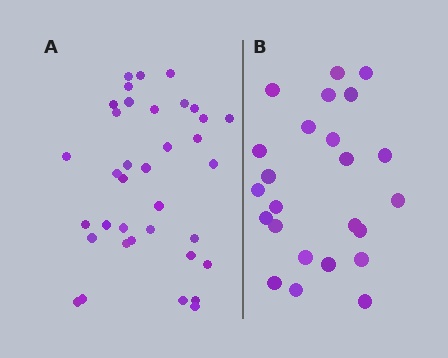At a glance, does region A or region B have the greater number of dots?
Region A (the left region) has more dots.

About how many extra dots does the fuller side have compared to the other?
Region A has roughly 12 or so more dots than region B.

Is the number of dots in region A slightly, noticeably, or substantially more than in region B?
Region A has substantially more. The ratio is roughly 1.5 to 1.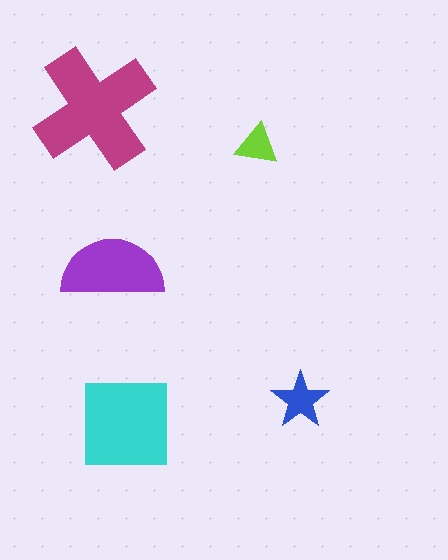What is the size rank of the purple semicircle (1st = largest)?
3rd.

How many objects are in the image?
There are 5 objects in the image.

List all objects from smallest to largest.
The lime triangle, the blue star, the purple semicircle, the cyan square, the magenta cross.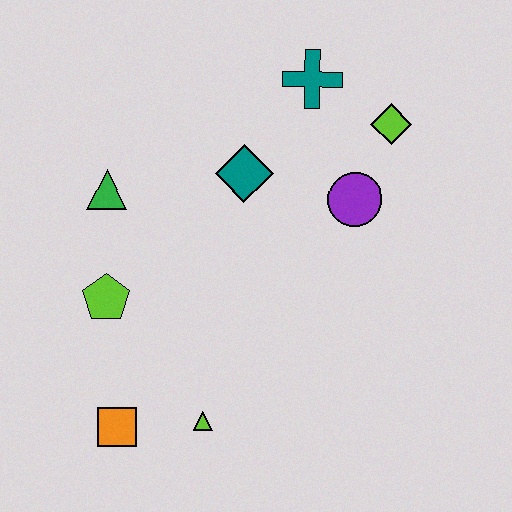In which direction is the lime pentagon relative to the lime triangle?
The lime pentagon is above the lime triangle.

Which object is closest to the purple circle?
The lime diamond is closest to the purple circle.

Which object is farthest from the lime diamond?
The orange square is farthest from the lime diamond.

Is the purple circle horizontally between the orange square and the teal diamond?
No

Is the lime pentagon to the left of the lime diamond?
Yes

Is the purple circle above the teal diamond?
No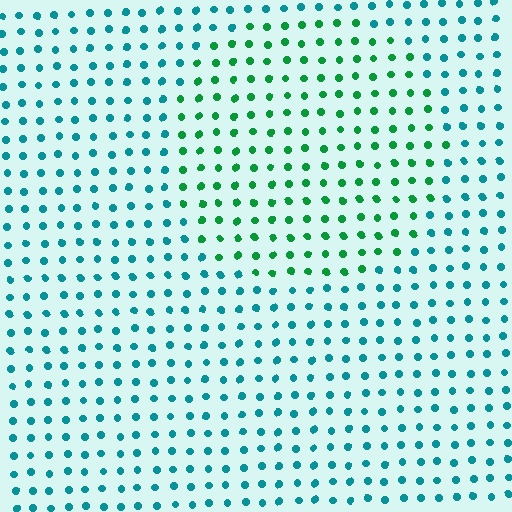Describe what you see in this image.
The image is filled with small teal elements in a uniform arrangement. A circle-shaped region is visible where the elements are tinted to a slightly different hue, forming a subtle color boundary.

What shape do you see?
I see a circle.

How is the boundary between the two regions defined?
The boundary is defined purely by a slight shift in hue (about 43 degrees). Spacing, size, and orientation are identical on both sides.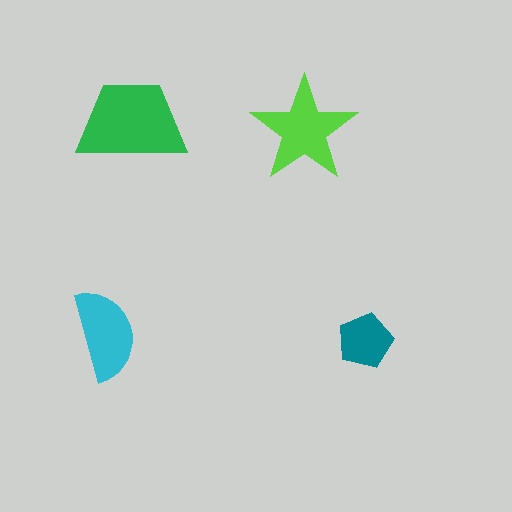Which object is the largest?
The green trapezoid.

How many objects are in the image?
There are 4 objects in the image.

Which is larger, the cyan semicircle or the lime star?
The lime star.